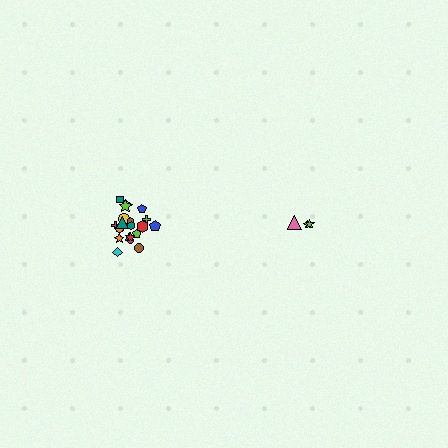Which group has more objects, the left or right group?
The left group.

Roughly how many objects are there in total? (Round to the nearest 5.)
Roughly 25 objects in total.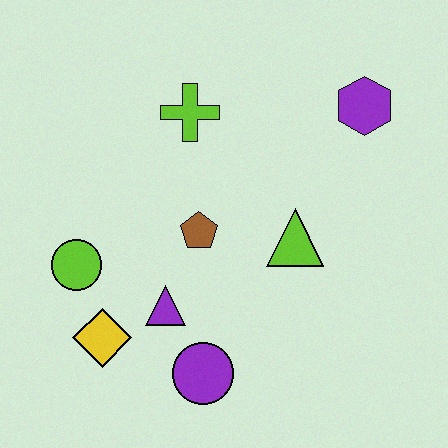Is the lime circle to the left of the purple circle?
Yes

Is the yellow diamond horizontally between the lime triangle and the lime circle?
Yes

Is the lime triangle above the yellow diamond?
Yes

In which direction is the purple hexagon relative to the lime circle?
The purple hexagon is to the right of the lime circle.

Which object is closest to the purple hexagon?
The lime triangle is closest to the purple hexagon.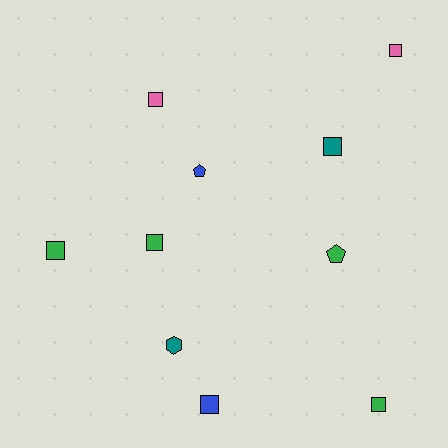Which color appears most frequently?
Green, with 4 objects.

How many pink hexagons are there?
There are no pink hexagons.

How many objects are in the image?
There are 10 objects.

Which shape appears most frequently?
Square, with 7 objects.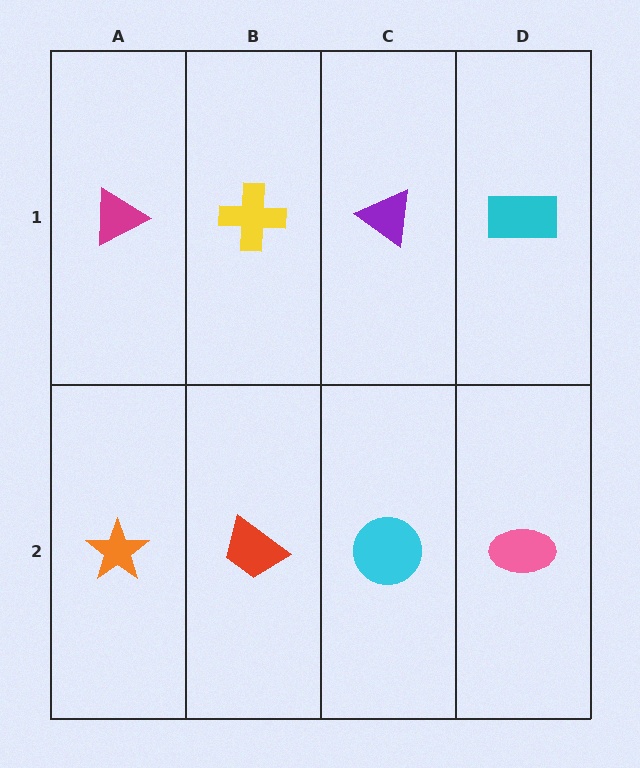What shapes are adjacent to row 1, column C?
A cyan circle (row 2, column C), a yellow cross (row 1, column B), a cyan rectangle (row 1, column D).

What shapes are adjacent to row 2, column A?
A magenta triangle (row 1, column A), a red trapezoid (row 2, column B).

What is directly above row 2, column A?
A magenta triangle.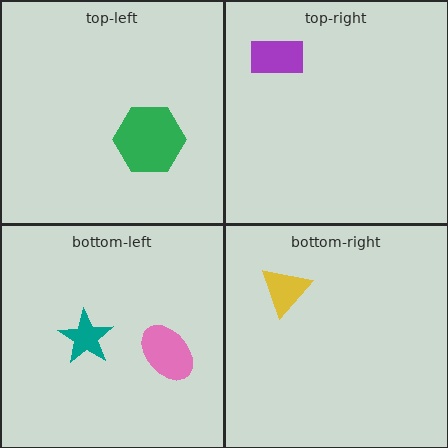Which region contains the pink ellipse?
The bottom-left region.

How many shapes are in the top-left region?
1.